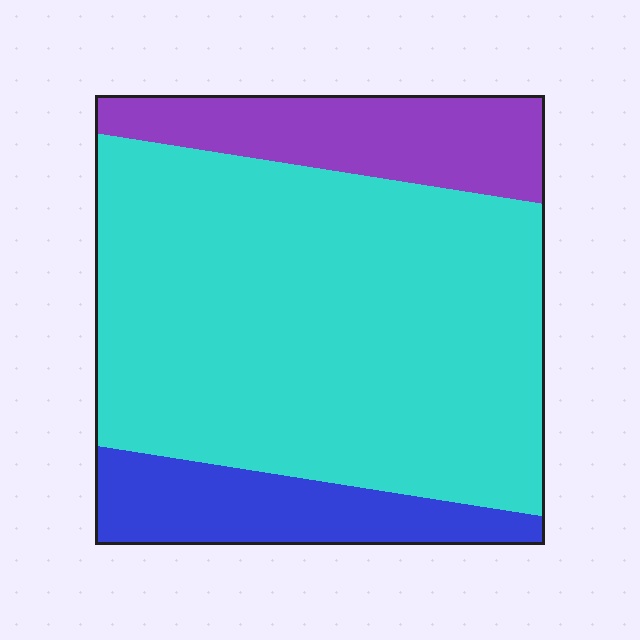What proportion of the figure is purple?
Purple takes up about one sixth (1/6) of the figure.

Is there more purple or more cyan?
Cyan.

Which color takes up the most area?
Cyan, at roughly 70%.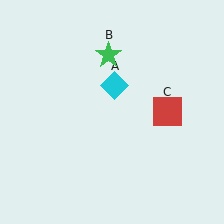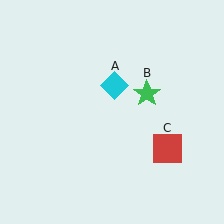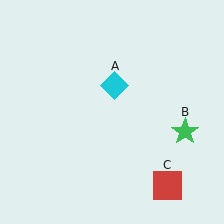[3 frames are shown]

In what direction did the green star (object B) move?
The green star (object B) moved down and to the right.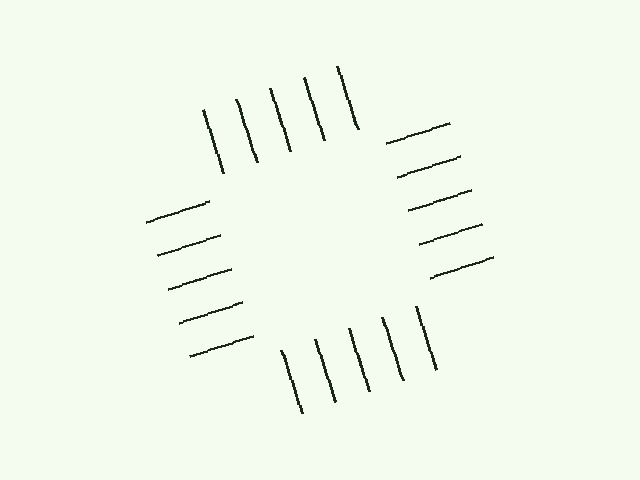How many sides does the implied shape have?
4 sides — the line-ends trace a square.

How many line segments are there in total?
20 — 5 along each of the 4 edges.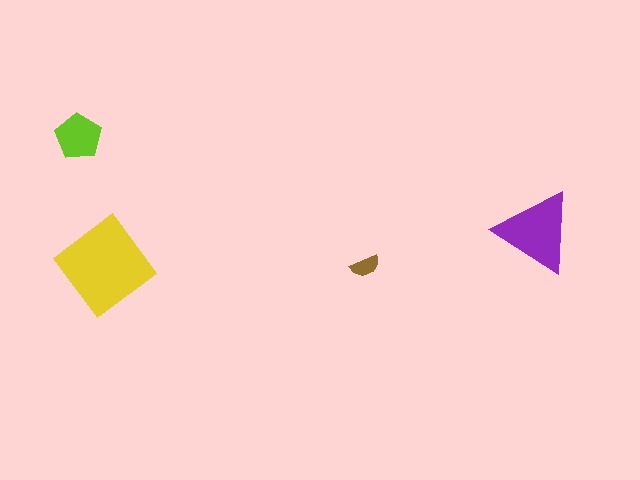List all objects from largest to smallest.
The yellow diamond, the purple triangle, the lime pentagon, the brown semicircle.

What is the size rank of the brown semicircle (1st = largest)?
4th.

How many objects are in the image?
There are 4 objects in the image.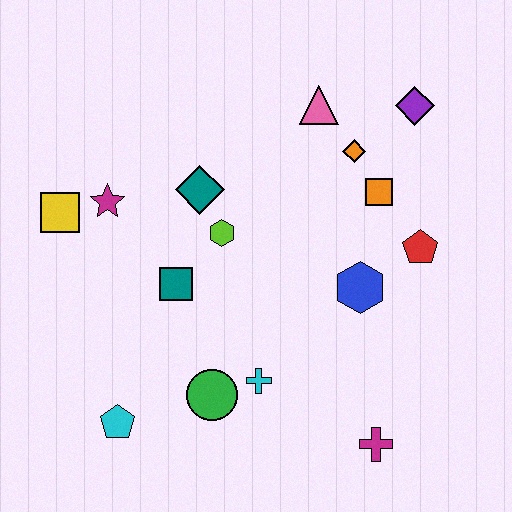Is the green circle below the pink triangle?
Yes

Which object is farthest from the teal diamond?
The magenta cross is farthest from the teal diamond.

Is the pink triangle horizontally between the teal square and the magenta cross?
Yes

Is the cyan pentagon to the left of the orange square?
Yes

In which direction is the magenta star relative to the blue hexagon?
The magenta star is to the left of the blue hexagon.